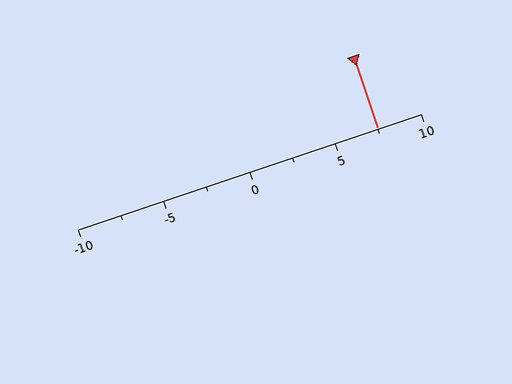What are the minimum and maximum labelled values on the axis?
The axis runs from -10 to 10.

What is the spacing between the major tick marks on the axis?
The major ticks are spaced 5 apart.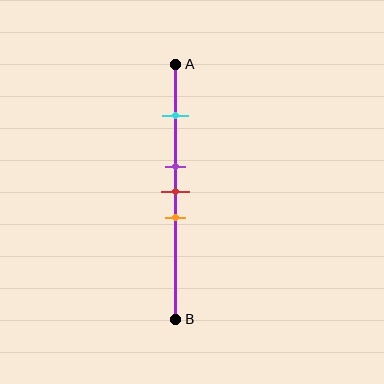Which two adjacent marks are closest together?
The purple and red marks are the closest adjacent pair.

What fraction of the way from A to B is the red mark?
The red mark is approximately 50% (0.5) of the way from A to B.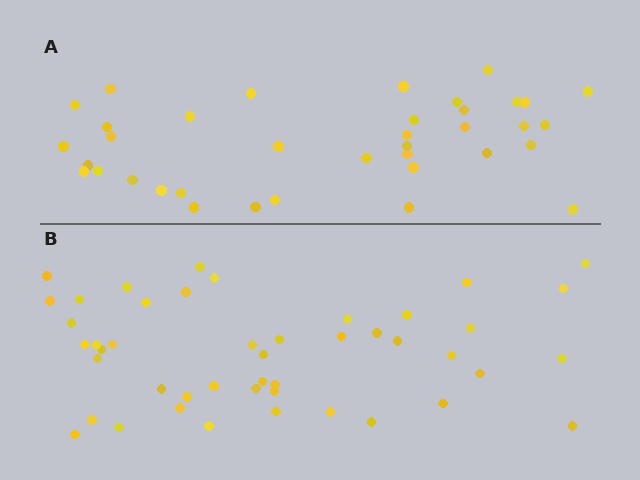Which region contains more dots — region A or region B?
Region B (the bottom region) has more dots.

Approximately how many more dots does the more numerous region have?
Region B has roughly 8 or so more dots than region A.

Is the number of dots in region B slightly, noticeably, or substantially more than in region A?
Region B has only slightly more — the two regions are fairly close. The ratio is roughly 1.2 to 1.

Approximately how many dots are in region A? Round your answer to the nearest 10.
About 40 dots. (The exact count is 37, which rounds to 40.)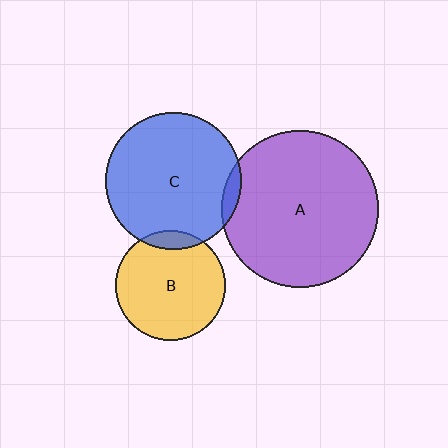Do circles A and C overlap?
Yes.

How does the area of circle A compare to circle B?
Approximately 2.0 times.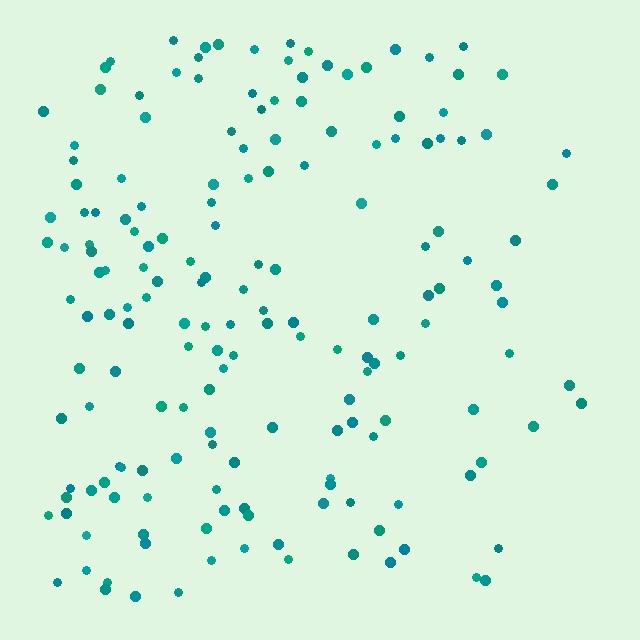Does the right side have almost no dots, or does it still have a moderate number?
Still a moderate number, just noticeably fewer than the left.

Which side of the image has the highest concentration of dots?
The left.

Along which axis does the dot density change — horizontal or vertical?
Horizontal.